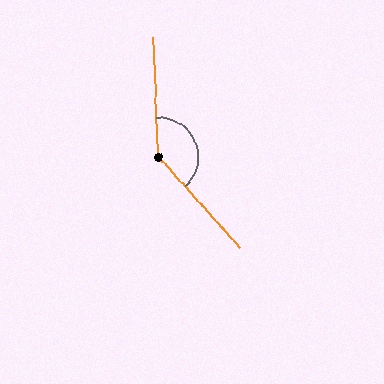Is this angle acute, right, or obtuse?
It is obtuse.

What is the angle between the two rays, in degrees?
Approximately 141 degrees.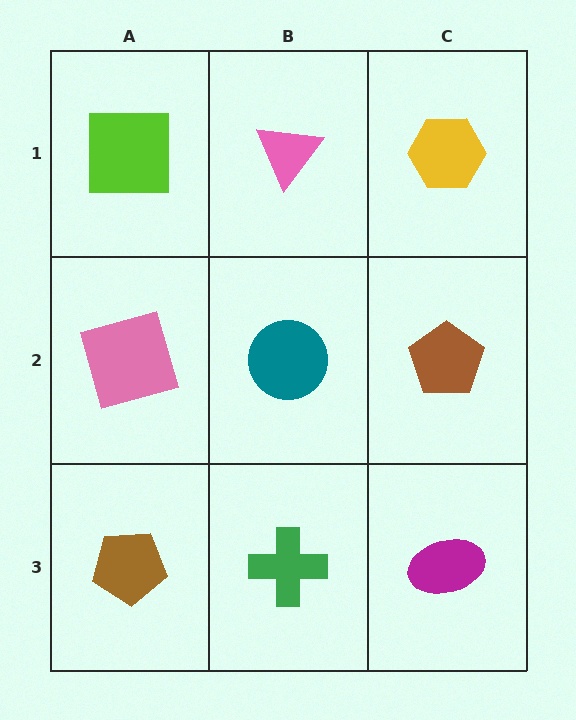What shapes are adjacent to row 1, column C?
A brown pentagon (row 2, column C), a pink triangle (row 1, column B).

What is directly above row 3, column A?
A pink square.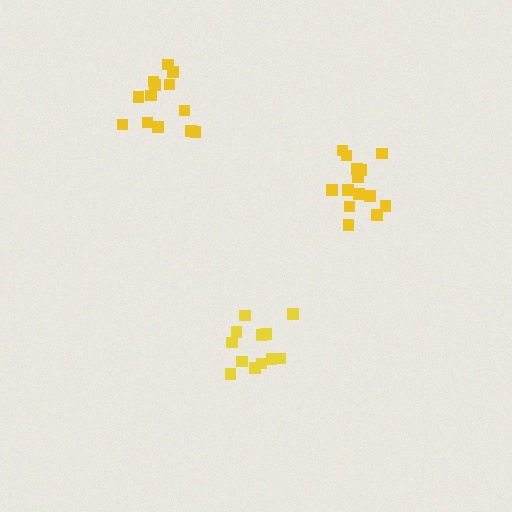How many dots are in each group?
Group 1: 12 dots, Group 2: 14 dots, Group 3: 13 dots (39 total).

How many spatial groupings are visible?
There are 3 spatial groupings.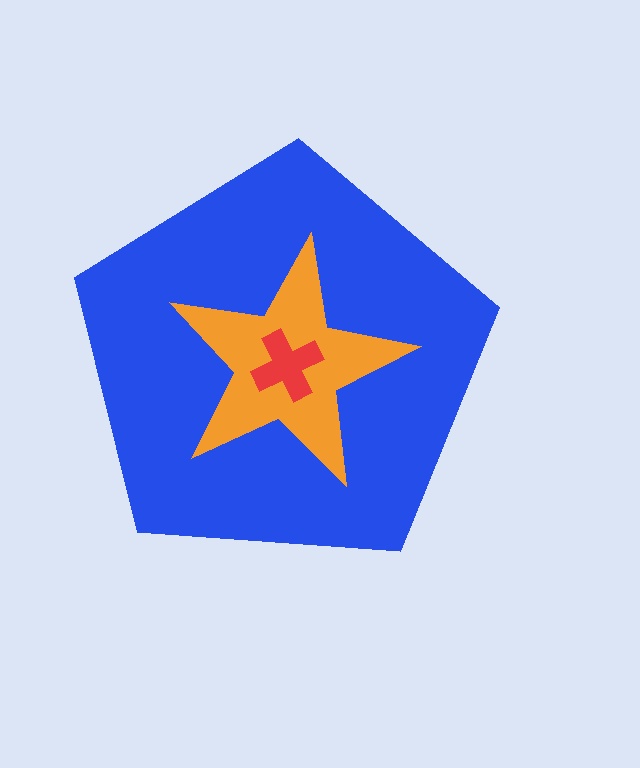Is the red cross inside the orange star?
Yes.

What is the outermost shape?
The blue pentagon.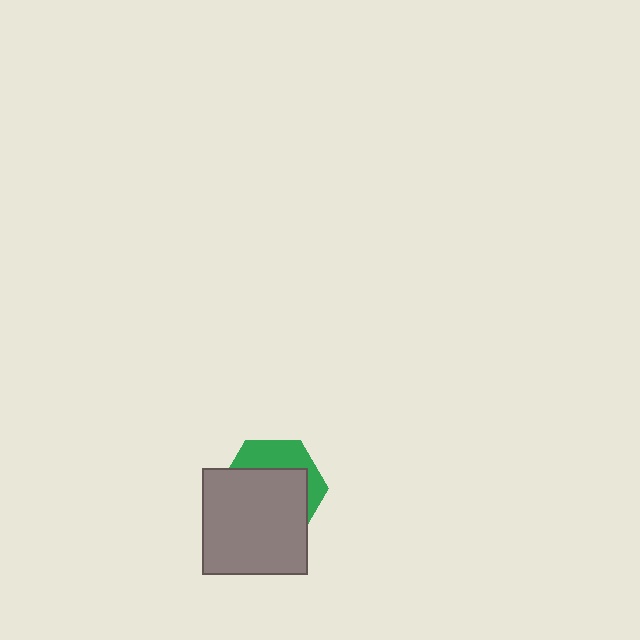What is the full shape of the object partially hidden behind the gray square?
The partially hidden object is a green hexagon.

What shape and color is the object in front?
The object in front is a gray square.